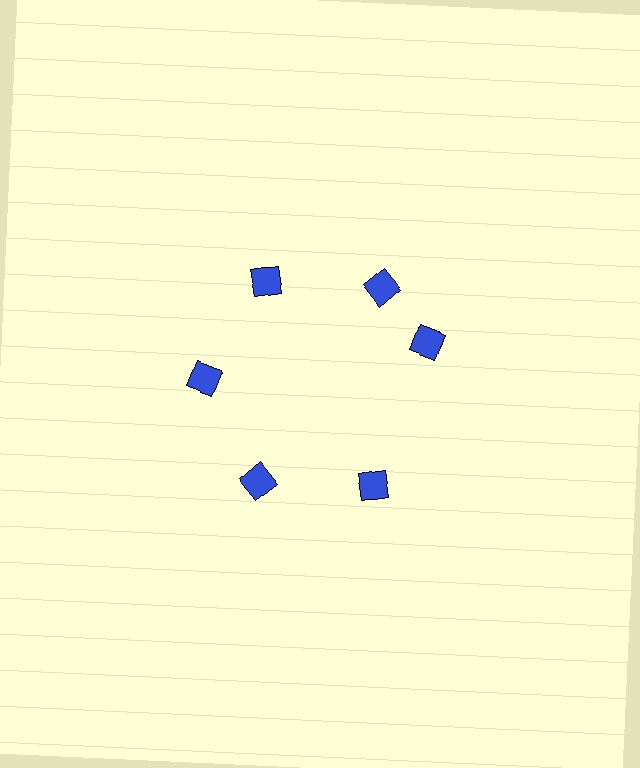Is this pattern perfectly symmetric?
No. The 6 blue diamonds are arranged in a ring, but one element near the 3 o'clock position is rotated out of alignment along the ring, breaking the 6-fold rotational symmetry.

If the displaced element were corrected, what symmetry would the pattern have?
It would have 6-fold rotational symmetry — the pattern would map onto itself every 60 degrees.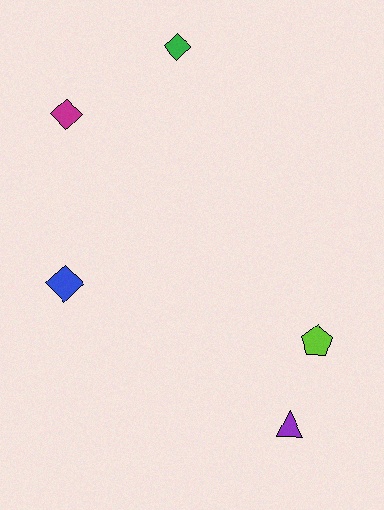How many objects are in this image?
There are 5 objects.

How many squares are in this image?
There are no squares.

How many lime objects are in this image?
There is 1 lime object.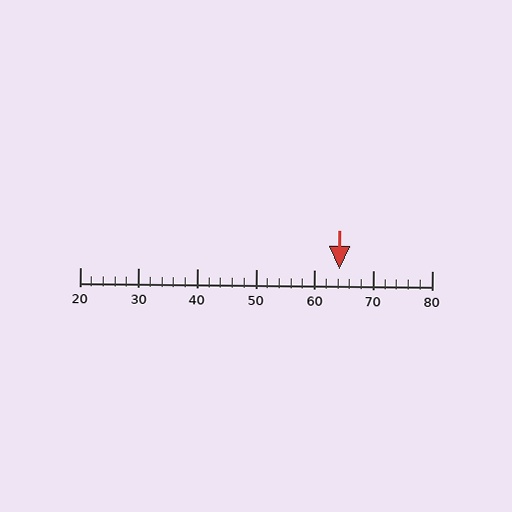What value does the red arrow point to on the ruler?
The red arrow points to approximately 64.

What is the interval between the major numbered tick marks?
The major tick marks are spaced 10 units apart.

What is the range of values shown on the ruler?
The ruler shows values from 20 to 80.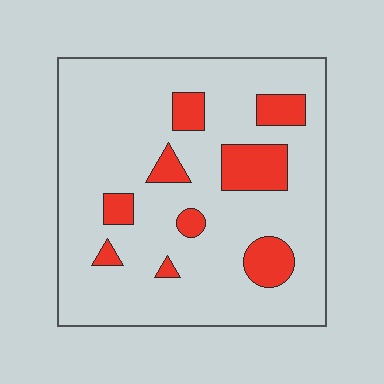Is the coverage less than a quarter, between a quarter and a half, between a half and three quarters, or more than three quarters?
Less than a quarter.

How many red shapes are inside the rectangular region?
9.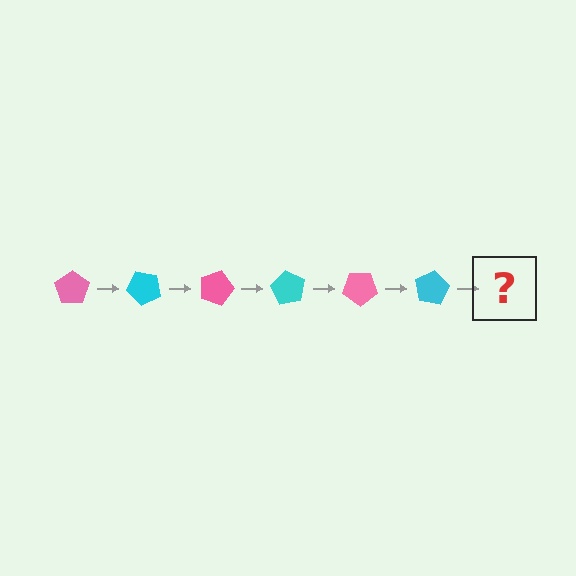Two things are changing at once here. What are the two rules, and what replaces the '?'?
The two rules are that it rotates 45 degrees each step and the color cycles through pink and cyan. The '?' should be a pink pentagon, rotated 270 degrees from the start.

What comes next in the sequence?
The next element should be a pink pentagon, rotated 270 degrees from the start.